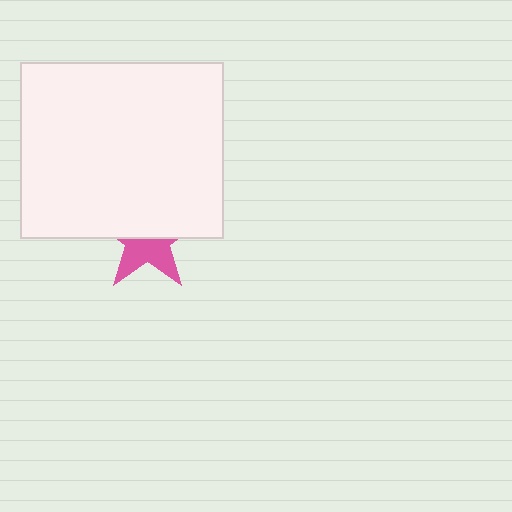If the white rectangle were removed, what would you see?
You would see the complete pink star.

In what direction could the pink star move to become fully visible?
The pink star could move down. That would shift it out from behind the white rectangle entirely.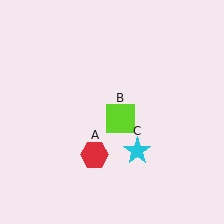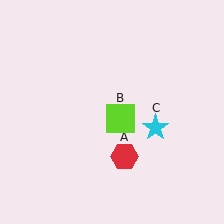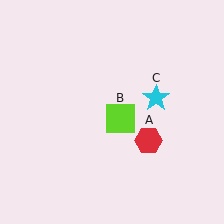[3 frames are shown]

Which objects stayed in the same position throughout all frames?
Lime square (object B) remained stationary.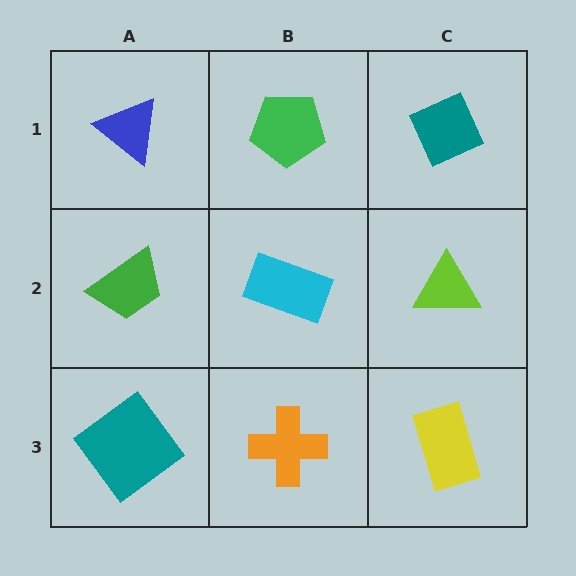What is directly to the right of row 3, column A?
An orange cross.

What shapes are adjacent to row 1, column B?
A cyan rectangle (row 2, column B), a blue triangle (row 1, column A), a teal diamond (row 1, column C).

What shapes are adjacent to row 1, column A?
A green trapezoid (row 2, column A), a green pentagon (row 1, column B).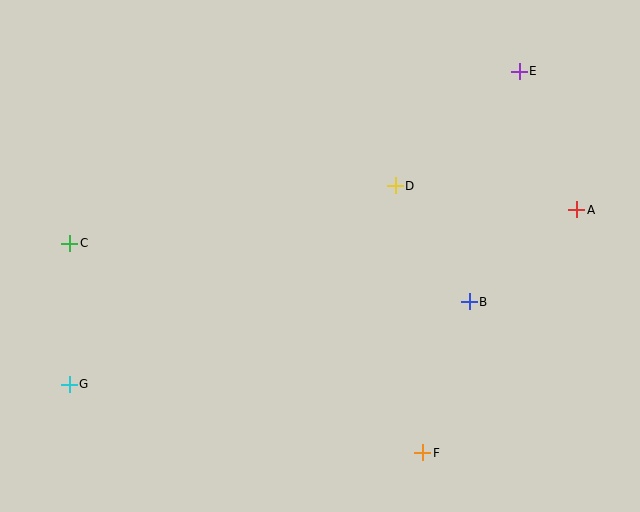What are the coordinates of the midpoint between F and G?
The midpoint between F and G is at (246, 419).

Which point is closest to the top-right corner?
Point E is closest to the top-right corner.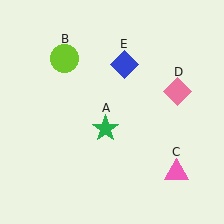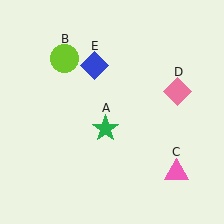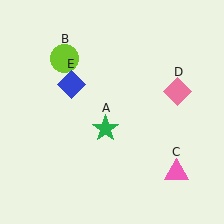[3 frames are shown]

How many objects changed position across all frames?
1 object changed position: blue diamond (object E).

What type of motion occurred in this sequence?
The blue diamond (object E) rotated counterclockwise around the center of the scene.